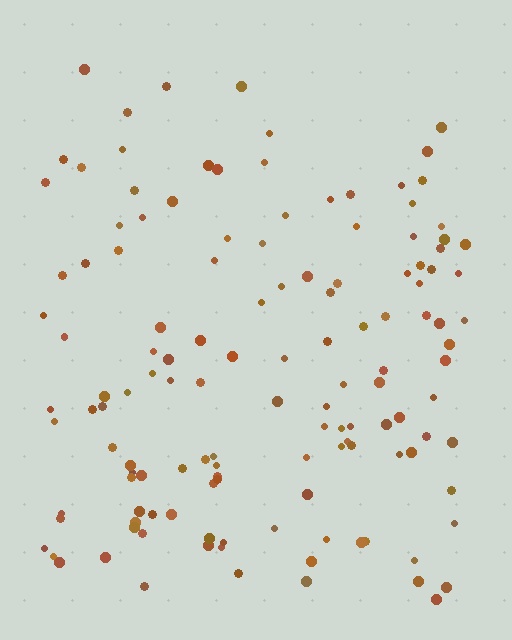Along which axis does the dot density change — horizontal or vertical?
Vertical.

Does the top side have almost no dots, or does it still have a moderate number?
Still a moderate number, just noticeably fewer than the bottom.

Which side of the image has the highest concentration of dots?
The bottom.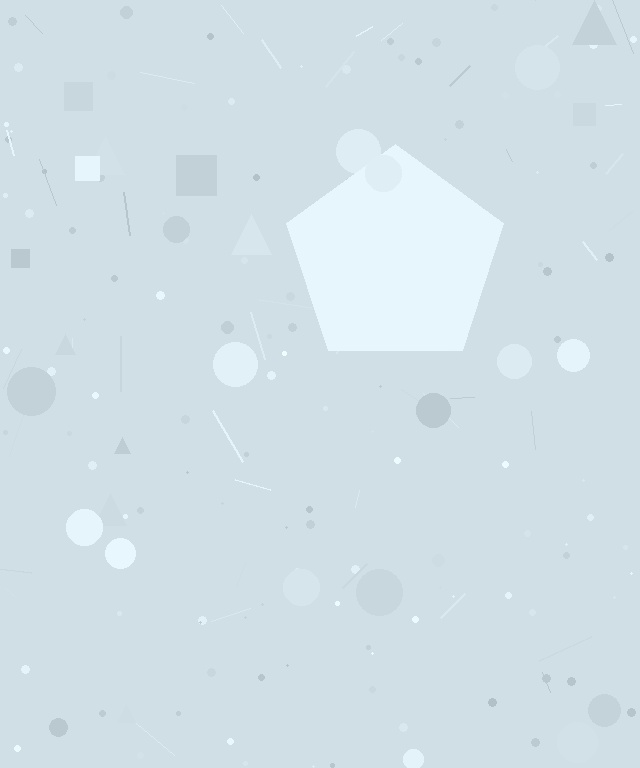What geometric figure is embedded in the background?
A pentagon is embedded in the background.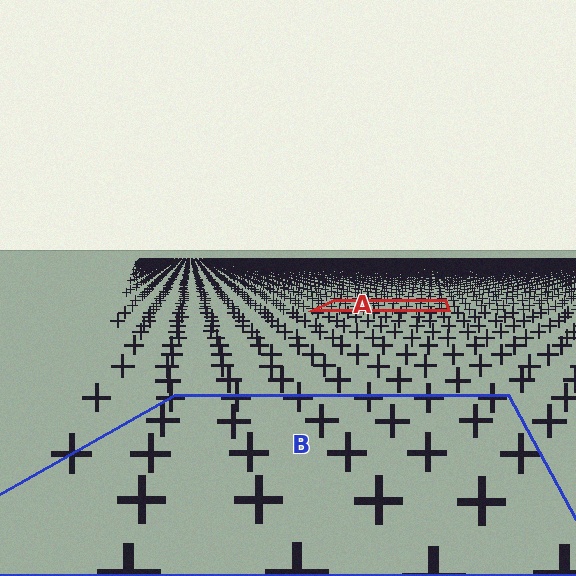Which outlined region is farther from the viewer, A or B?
Region A is farther from the viewer — the texture elements inside it appear smaller and more densely packed.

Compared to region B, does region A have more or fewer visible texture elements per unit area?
Region A has more texture elements per unit area — they are packed more densely because it is farther away.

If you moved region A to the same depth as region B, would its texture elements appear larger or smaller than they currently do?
They would appear larger. At a closer depth, the same texture elements are projected at a bigger on-screen size.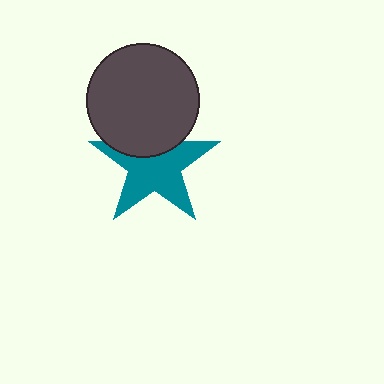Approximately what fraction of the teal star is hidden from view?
Roughly 30% of the teal star is hidden behind the dark gray circle.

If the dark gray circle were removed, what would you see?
You would see the complete teal star.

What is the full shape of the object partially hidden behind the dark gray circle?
The partially hidden object is a teal star.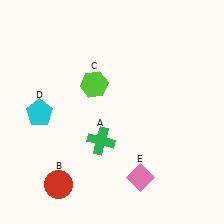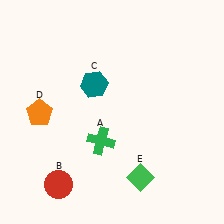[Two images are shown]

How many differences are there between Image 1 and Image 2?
There are 3 differences between the two images.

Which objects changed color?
C changed from lime to teal. D changed from cyan to orange. E changed from pink to green.